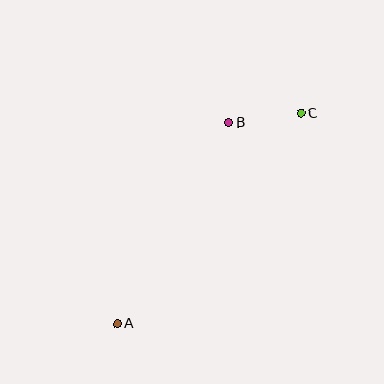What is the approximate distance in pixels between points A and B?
The distance between A and B is approximately 230 pixels.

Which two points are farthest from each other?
Points A and C are farthest from each other.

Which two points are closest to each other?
Points B and C are closest to each other.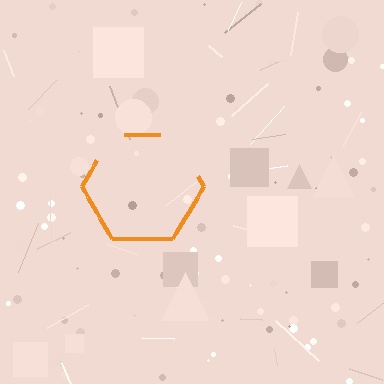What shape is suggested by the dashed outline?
The dashed outline suggests a hexagon.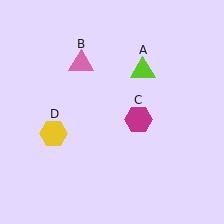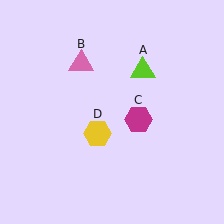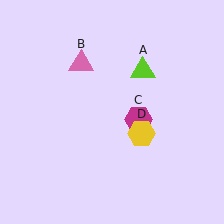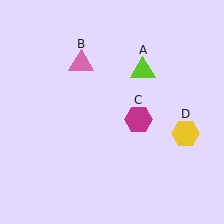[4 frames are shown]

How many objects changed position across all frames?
1 object changed position: yellow hexagon (object D).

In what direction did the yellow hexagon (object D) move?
The yellow hexagon (object D) moved right.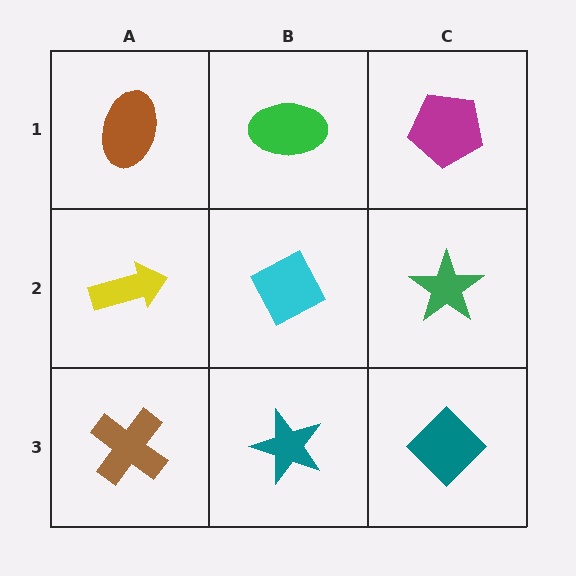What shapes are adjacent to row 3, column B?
A cyan diamond (row 2, column B), a brown cross (row 3, column A), a teal diamond (row 3, column C).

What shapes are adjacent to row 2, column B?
A green ellipse (row 1, column B), a teal star (row 3, column B), a yellow arrow (row 2, column A), a green star (row 2, column C).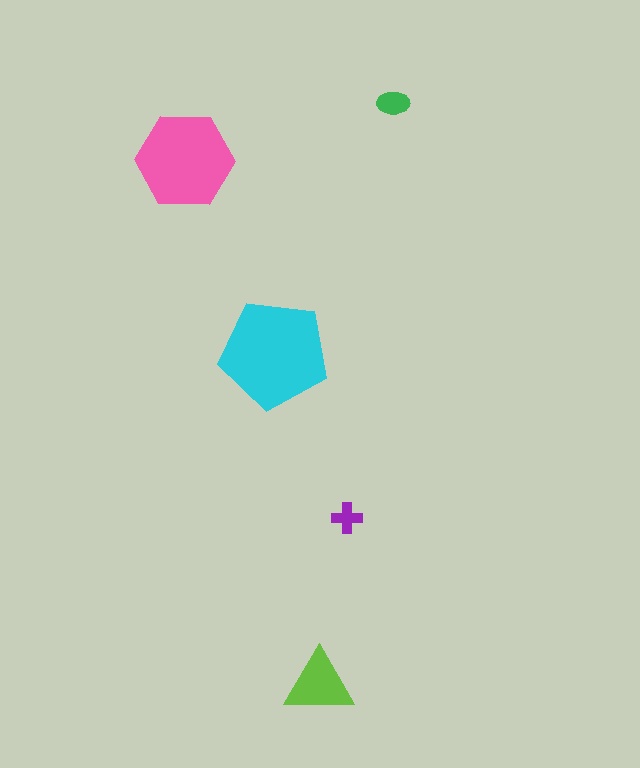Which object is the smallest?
The purple cross.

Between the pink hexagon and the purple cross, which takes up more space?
The pink hexagon.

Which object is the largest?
The cyan pentagon.